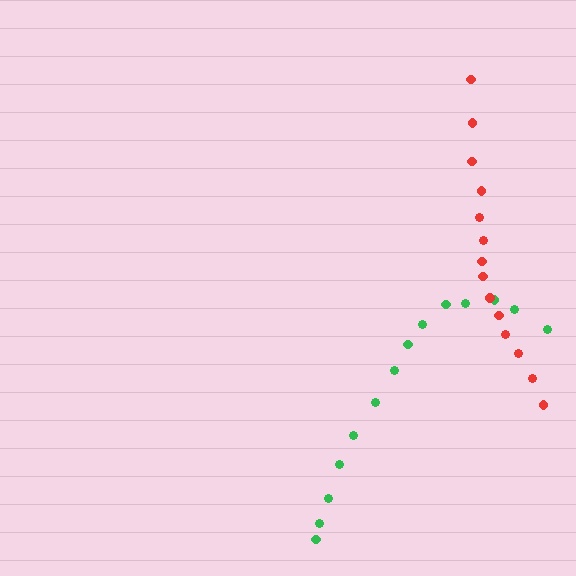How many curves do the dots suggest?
There are 2 distinct paths.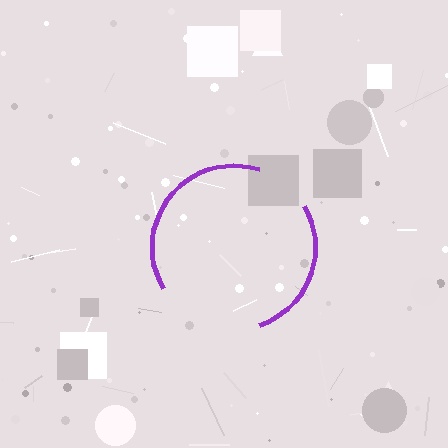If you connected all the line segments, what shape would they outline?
They would outline a circle.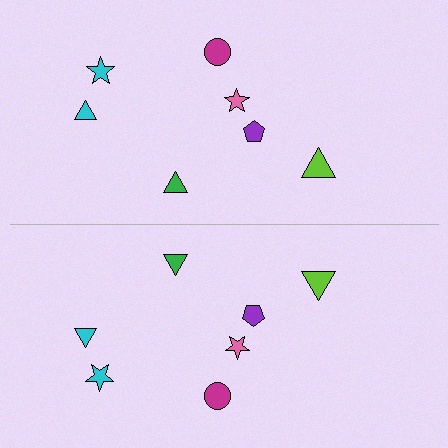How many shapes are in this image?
There are 14 shapes in this image.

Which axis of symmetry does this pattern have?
The pattern has a horizontal axis of symmetry running through the center of the image.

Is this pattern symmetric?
Yes, this pattern has bilateral (reflection) symmetry.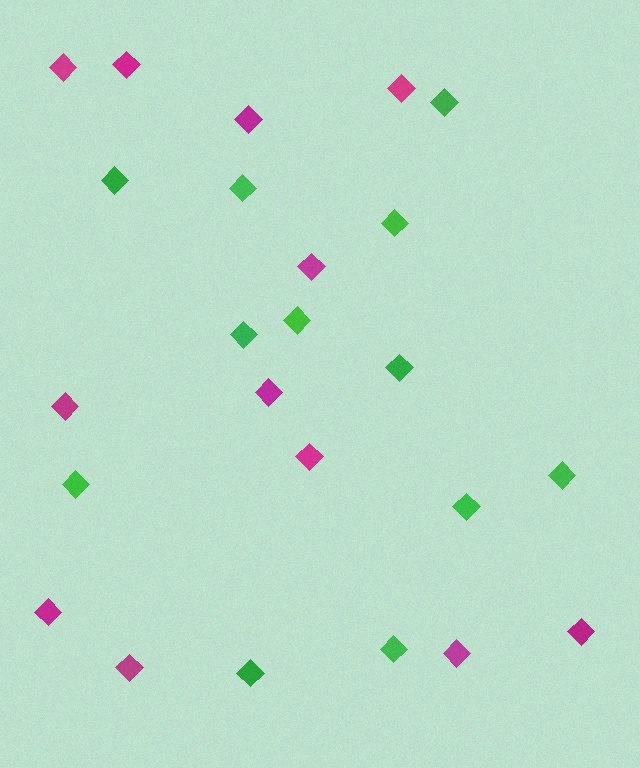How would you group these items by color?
There are 2 groups: one group of magenta diamonds (12) and one group of green diamonds (12).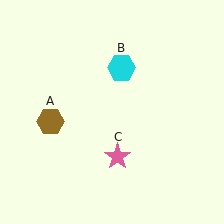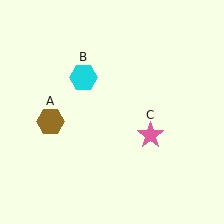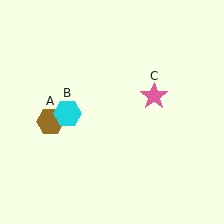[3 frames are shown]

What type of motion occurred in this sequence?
The cyan hexagon (object B), pink star (object C) rotated counterclockwise around the center of the scene.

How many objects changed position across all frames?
2 objects changed position: cyan hexagon (object B), pink star (object C).